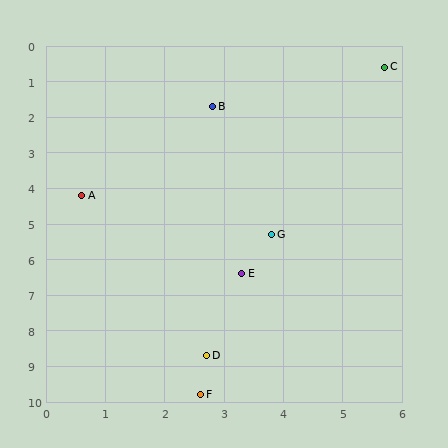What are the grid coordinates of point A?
Point A is at approximately (0.6, 4.2).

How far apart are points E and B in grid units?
Points E and B are about 4.7 grid units apart.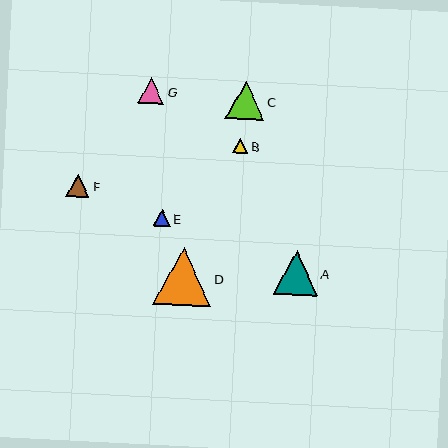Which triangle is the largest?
Triangle D is the largest with a size of approximately 58 pixels.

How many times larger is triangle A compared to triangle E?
Triangle A is approximately 2.6 times the size of triangle E.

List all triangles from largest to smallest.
From largest to smallest: D, A, C, G, F, E, B.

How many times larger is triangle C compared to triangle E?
Triangle C is approximately 2.2 times the size of triangle E.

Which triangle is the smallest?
Triangle B is the smallest with a size of approximately 15 pixels.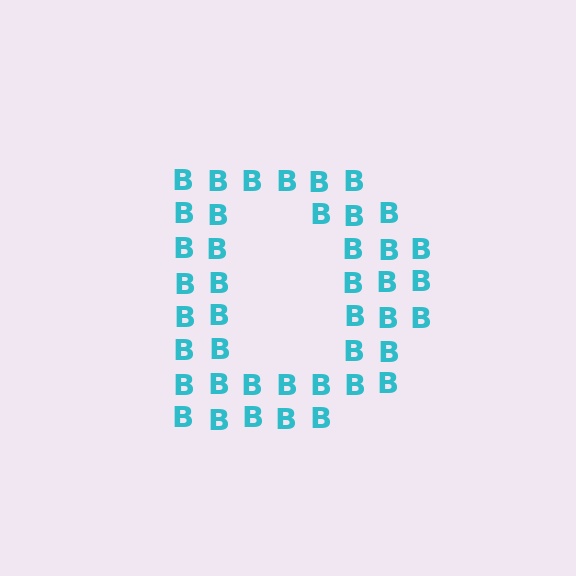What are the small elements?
The small elements are letter B's.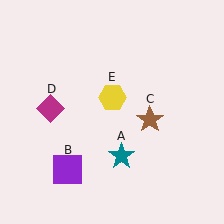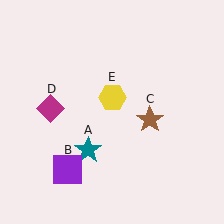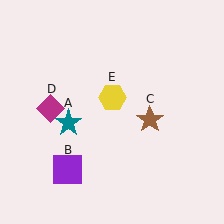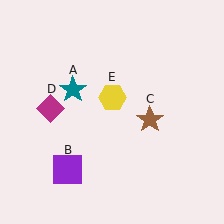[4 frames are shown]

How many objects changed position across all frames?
1 object changed position: teal star (object A).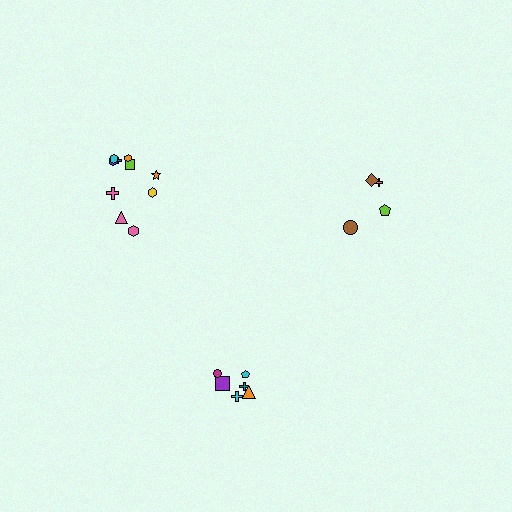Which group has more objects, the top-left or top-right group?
The top-left group.